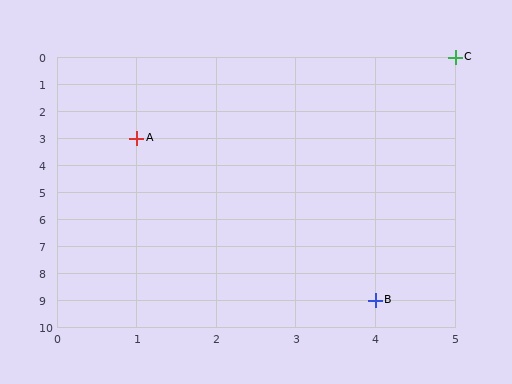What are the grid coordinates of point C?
Point C is at grid coordinates (5, 0).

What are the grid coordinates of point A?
Point A is at grid coordinates (1, 3).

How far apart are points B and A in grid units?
Points B and A are 3 columns and 6 rows apart (about 6.7 grid units diagonally).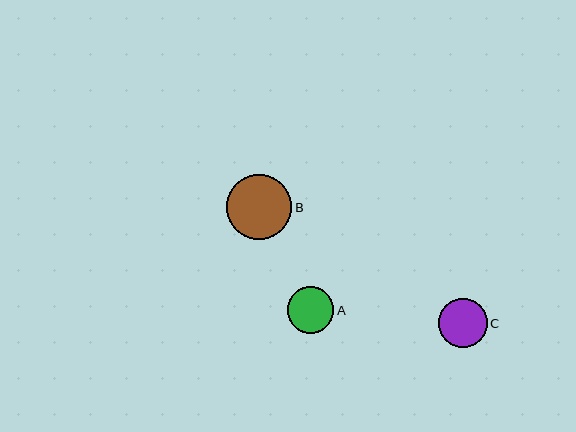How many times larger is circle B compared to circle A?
Circle B is approximately 1.4 times the size of circle A.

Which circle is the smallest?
Circle A is the smallest with a size of approximately 47 pixels.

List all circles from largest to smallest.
From largest to smallest: B, C, A.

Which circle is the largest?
Circle B is the largest with a size of approximately 65 pixels.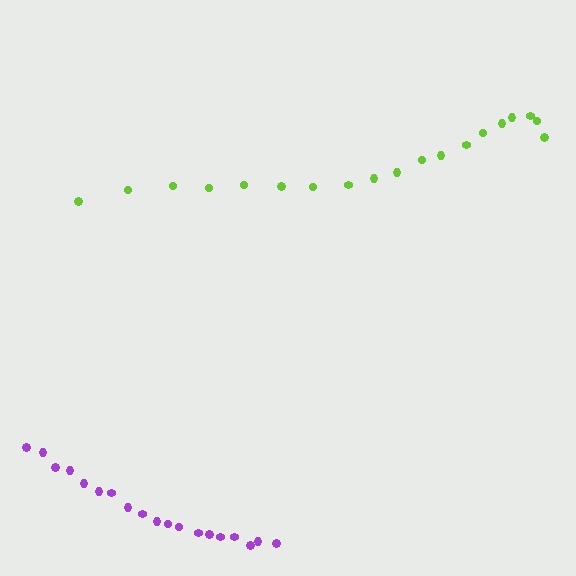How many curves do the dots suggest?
There are 2 distinct paths.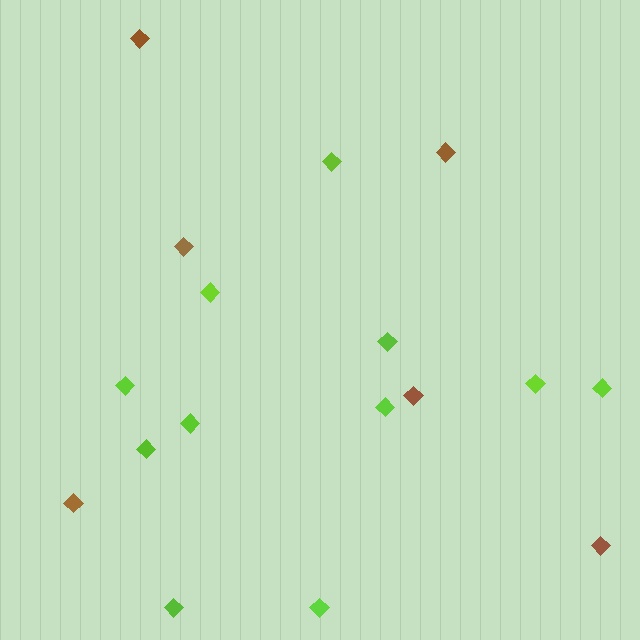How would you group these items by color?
There are 2 groups: one group of brown diamonds (6) and one group of lime diamonds (11).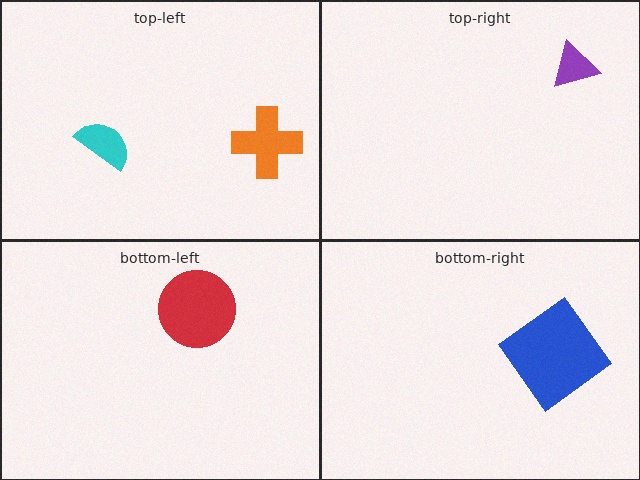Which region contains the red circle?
The bottom-left region.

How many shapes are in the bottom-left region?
1.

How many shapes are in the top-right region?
1.